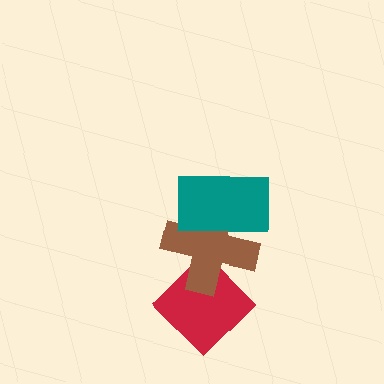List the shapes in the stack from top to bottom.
From top to bottom: the teal rectangle, the brown cross, the red diamond.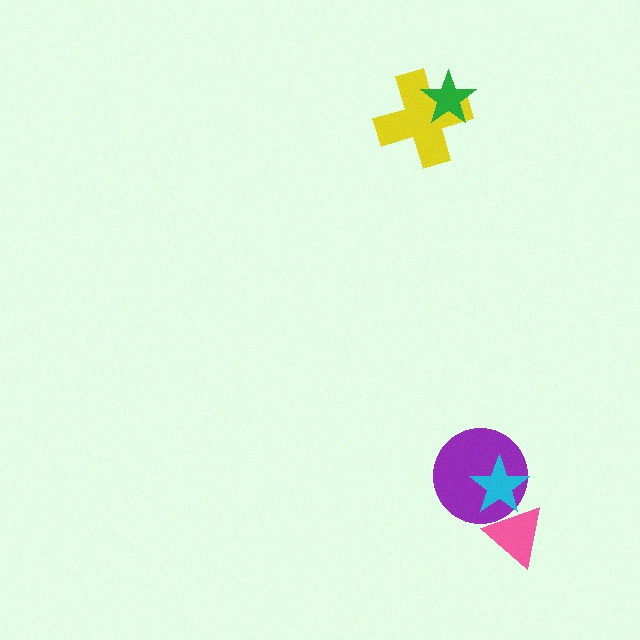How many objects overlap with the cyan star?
2 objects overlap with the cyan star.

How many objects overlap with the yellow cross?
1 object overlaps with the yellow cross.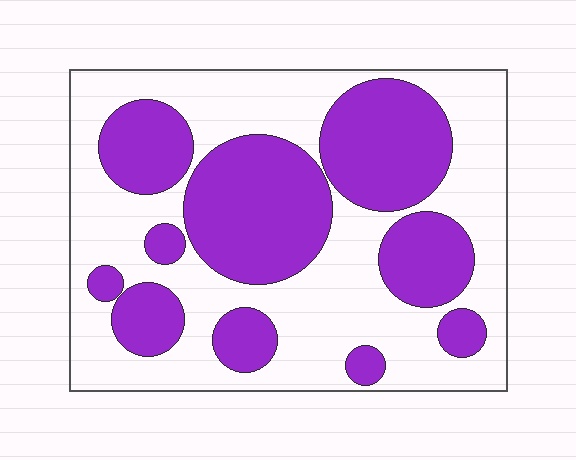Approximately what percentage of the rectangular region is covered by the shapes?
Approximately 40%.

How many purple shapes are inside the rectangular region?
10.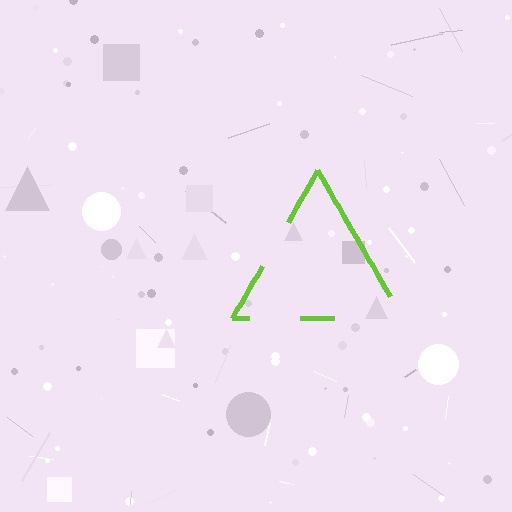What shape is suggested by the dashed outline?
The dashed outline suggests a triangle.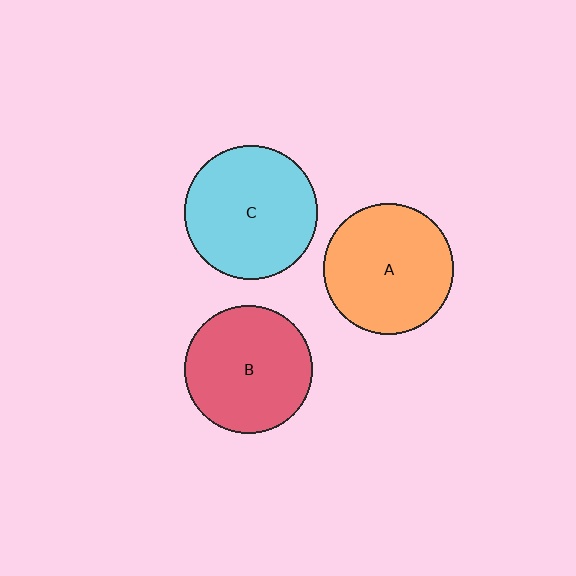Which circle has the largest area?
Circle C (cyan).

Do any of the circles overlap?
No, none of the circles overlap.